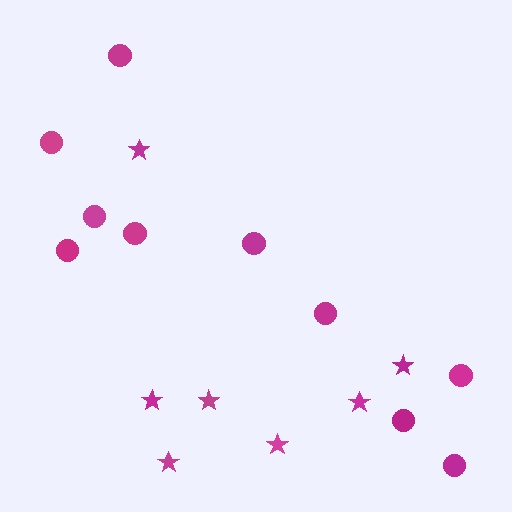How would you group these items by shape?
There are 2 groups: one group of circles (10) and one group of stars (7).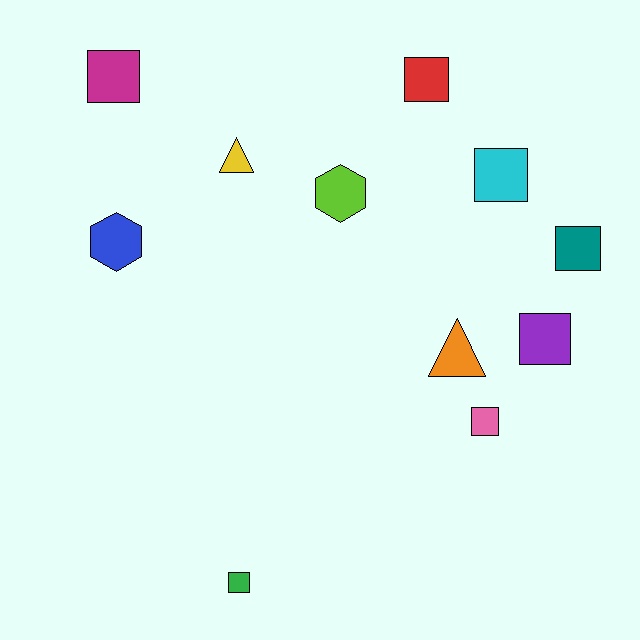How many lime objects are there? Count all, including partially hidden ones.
There is 1 lime object.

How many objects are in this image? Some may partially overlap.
There are 11 objects.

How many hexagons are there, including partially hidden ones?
There are 2 hexagons.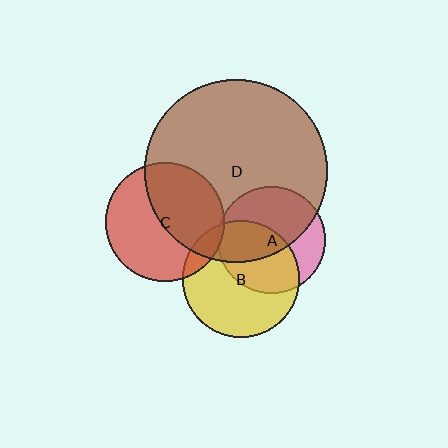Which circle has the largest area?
Circle D (brown).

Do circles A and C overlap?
Yes.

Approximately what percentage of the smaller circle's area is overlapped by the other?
Approximately 5%.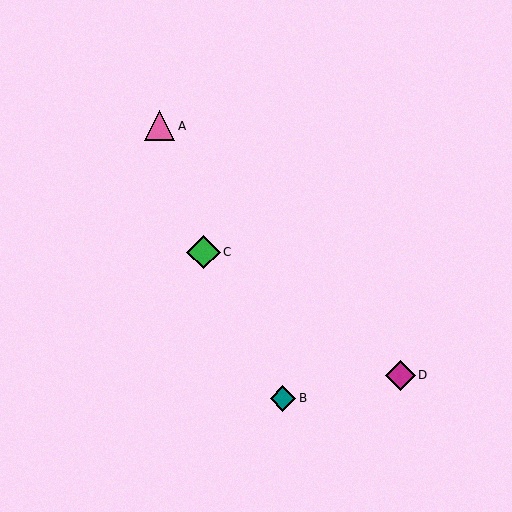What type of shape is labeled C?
Shape C is a green diamond.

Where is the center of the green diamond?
The center of the green diamond is at (203, 252).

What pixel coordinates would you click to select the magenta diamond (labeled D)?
Click at (400, 375) to select the magenta diamond D.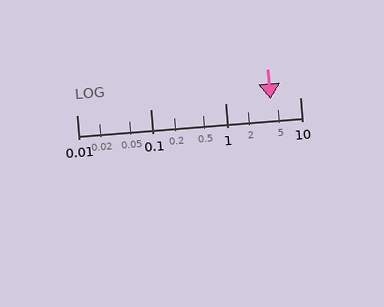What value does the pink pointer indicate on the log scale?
The pointer indicates approximately 4.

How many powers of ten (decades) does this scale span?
The scale spans 3 decades, from 0.01 to 10.